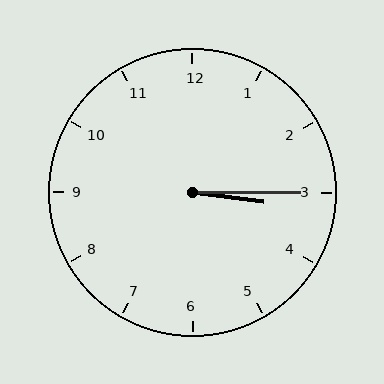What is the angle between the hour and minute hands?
Approximately 8 degrees.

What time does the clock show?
3:15.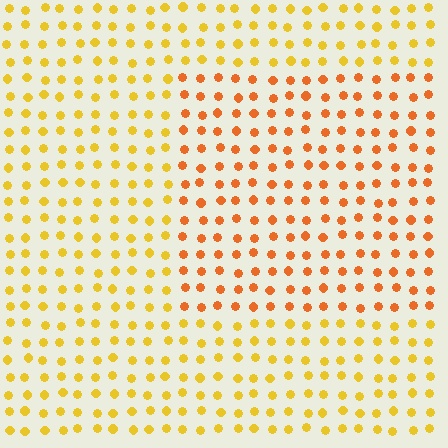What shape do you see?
I see a rectangle.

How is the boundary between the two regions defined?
The boundary is defined purely by a slight shift in hue (about 28 degrees). Spacing, size, and orientation are identical on both sides.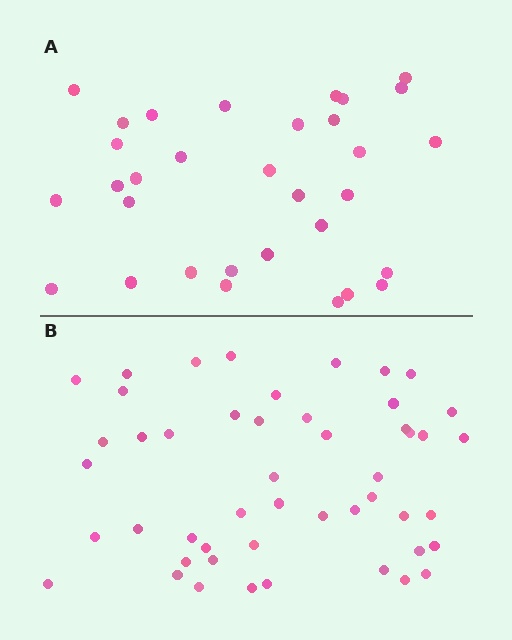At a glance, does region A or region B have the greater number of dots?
Region B (the bottom region) has more dots.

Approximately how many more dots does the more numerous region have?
Region B has approximately 15 more dots than region A.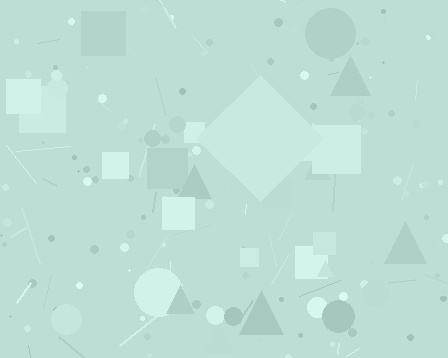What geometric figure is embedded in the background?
A diamond is embedded in the background.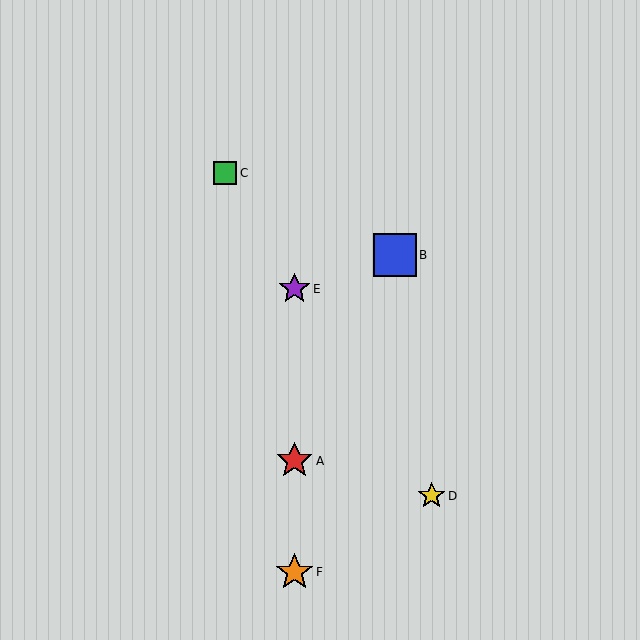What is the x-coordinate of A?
Object A is at x≈294.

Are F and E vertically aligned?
Yes, both are at x≈294.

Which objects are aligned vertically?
Objects A, E, F are aligned vertically.